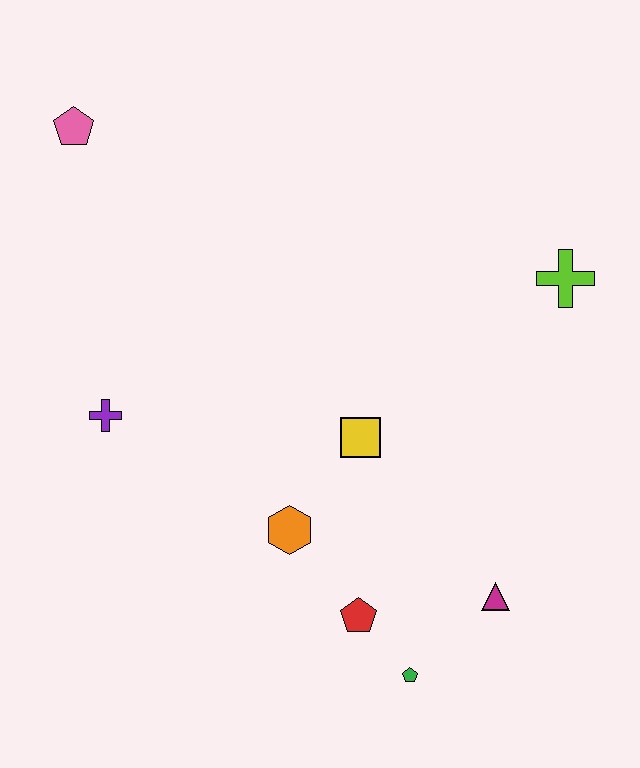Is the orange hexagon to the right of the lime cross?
No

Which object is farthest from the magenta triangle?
The pink pentagon is farthest from the magenta triangle.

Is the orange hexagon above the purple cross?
No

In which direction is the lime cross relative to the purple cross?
The lime cross is to the right of the purple cross.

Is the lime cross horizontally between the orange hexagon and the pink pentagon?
No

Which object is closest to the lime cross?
The yellow square is closest to the lime cross.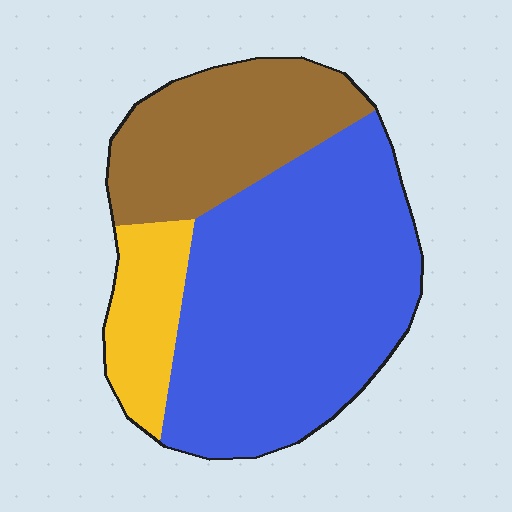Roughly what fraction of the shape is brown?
Brown takes up between a sixth and a third of the shape.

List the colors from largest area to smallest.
From largest to smallest: blue, brown, yellow.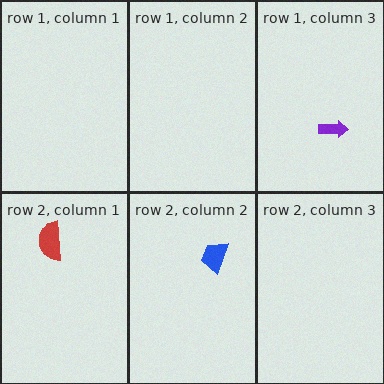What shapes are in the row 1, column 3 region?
The purple arrow.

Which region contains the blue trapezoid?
The row 2, column 2 region.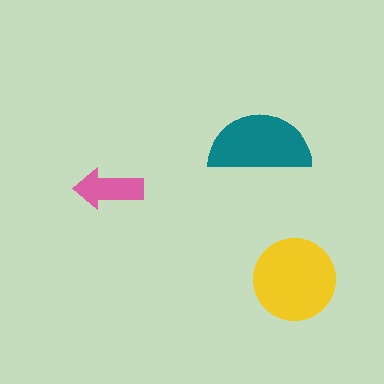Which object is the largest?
The yellow circle.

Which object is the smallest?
The pink arrow.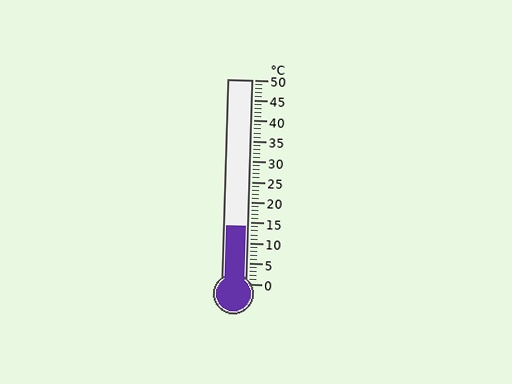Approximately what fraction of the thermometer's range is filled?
The thermometer is filled to approximately 30% of its range.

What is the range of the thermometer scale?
The thermometer scale ranges from 0°C to 50°C.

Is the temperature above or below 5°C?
The temperature is above 5°C.